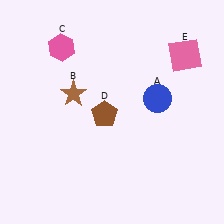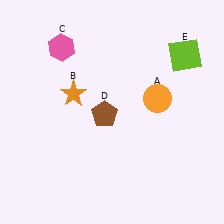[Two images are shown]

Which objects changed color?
A changed from blue to orange. B changed from brown to orange. E changed from pink to lime.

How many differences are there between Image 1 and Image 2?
There are 3 differences between the two images.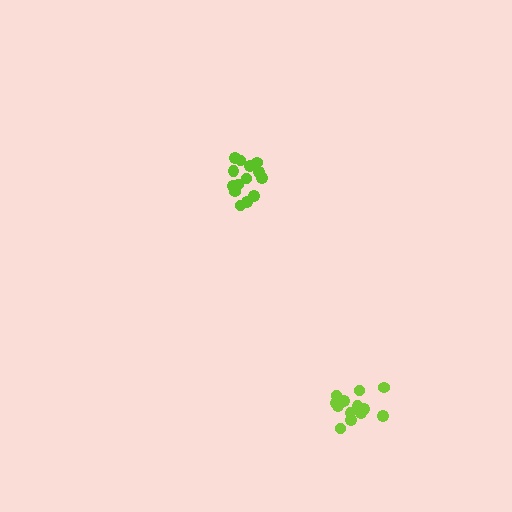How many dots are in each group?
Group 1: 14 dots, Group 2: 13 dots (27 total).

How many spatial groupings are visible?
There are 2 spatial groupings.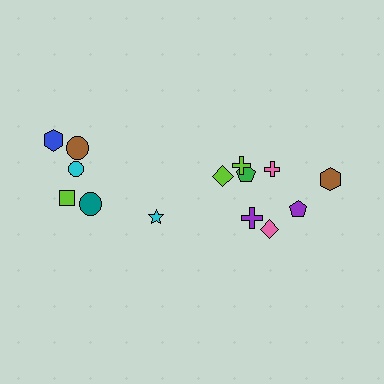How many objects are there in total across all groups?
There are 14 objects.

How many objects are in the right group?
There are 8 objects.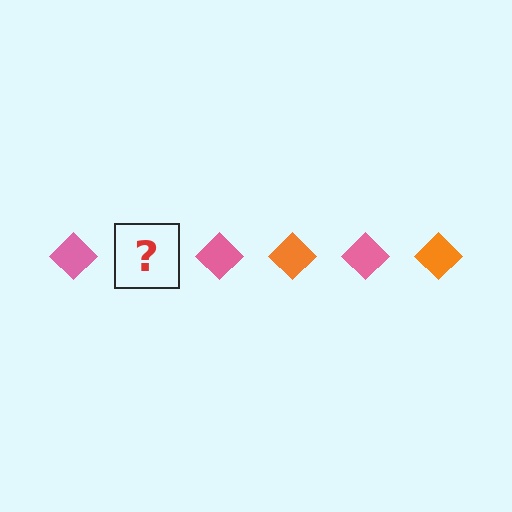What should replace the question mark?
The question mark should be replaced with an orange diamond.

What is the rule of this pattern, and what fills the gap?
The rule is that the pattern cycles through pink, orange diamonds. The gap should be filled with an orange diamond.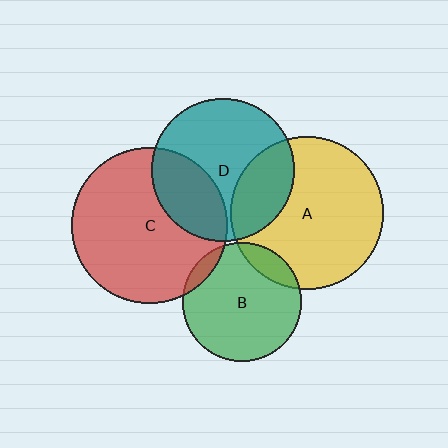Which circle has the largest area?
Circle C (red).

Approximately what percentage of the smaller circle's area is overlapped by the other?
Approximately 10%.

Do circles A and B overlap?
Yes.